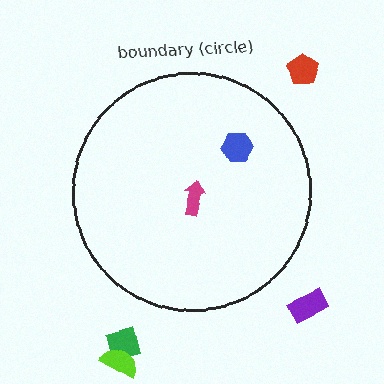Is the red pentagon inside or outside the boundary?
Outside.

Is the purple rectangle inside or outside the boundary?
Outside.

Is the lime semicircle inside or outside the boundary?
Outside.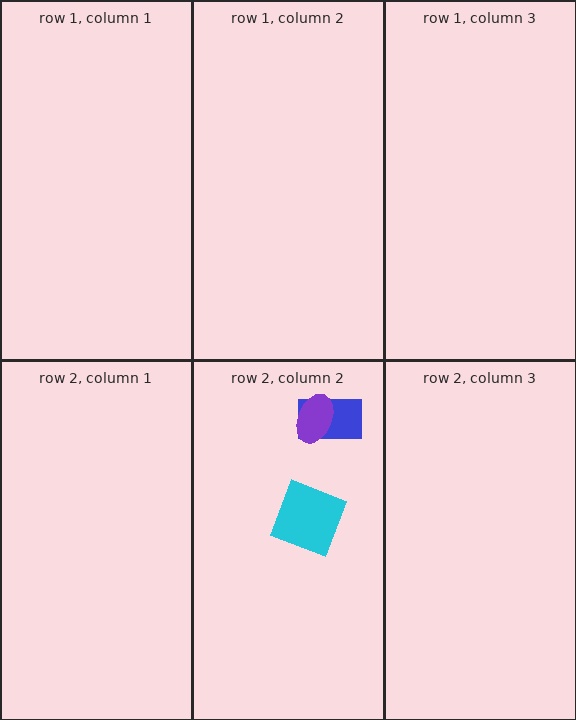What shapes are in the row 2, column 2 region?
The blue rectangle, the purple ellipse, the cyan square.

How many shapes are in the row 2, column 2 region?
3.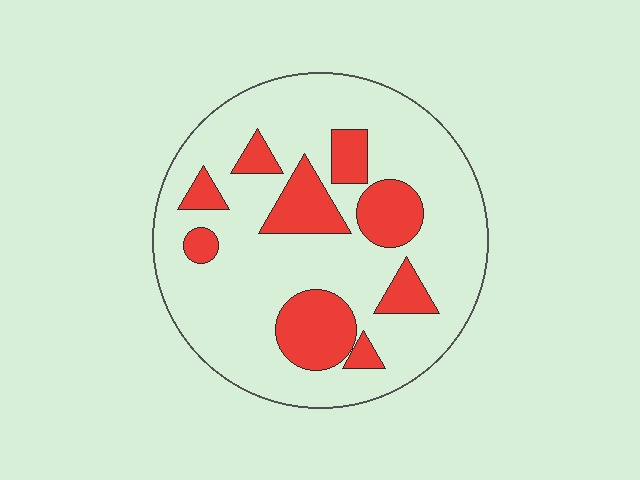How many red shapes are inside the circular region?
9.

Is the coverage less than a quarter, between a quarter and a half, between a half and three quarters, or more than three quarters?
Less than a quarter.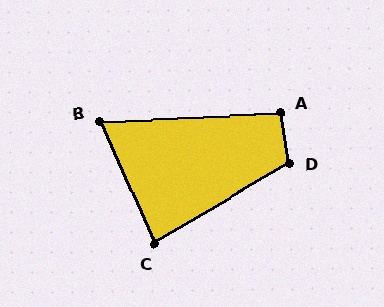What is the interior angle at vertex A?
Approximately 97 degrees (obtuse).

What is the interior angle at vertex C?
Approximately 83 degrees (acute).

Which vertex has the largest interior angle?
D, at approximately 112 degrees.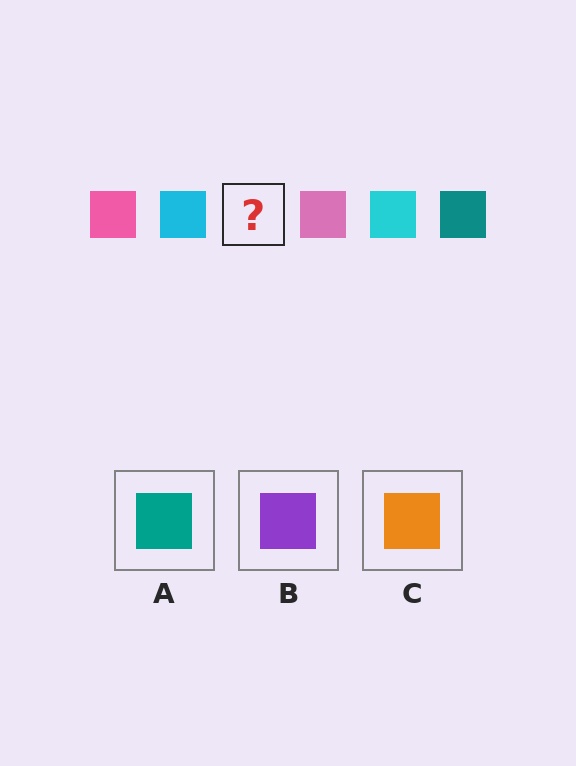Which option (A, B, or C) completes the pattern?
A.